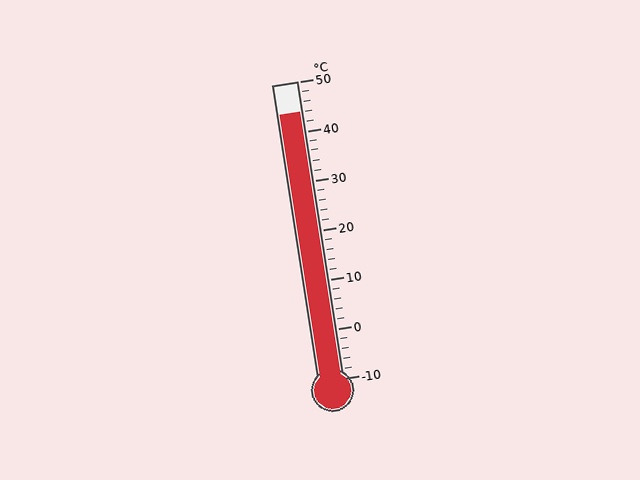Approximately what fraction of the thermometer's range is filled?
The thermometer is filled to approximately 90% of its range.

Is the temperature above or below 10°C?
The temperature is above 10°C.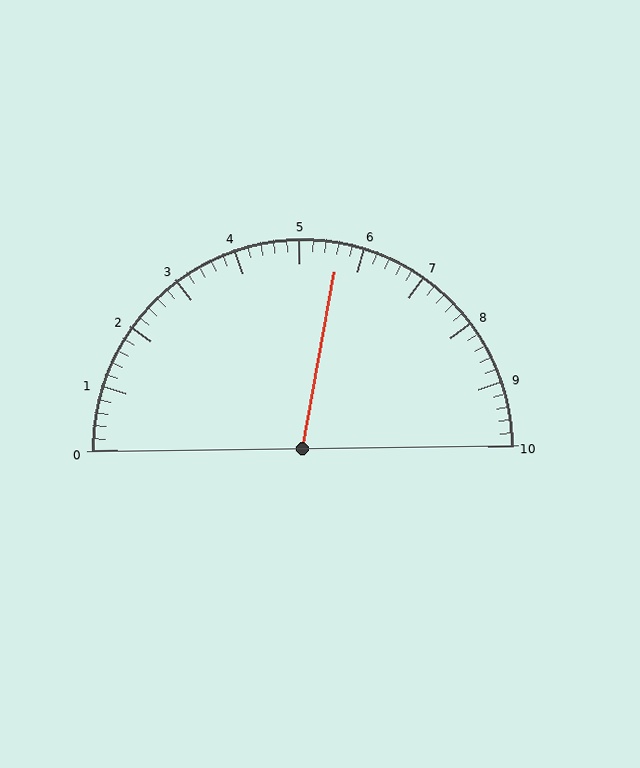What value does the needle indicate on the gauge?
The needle indicates approximately 5.6.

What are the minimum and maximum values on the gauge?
The gauge ranges from 0 to 10.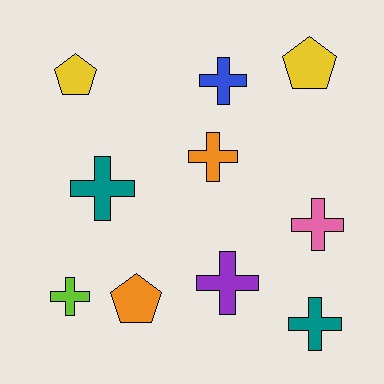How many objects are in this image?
There are 10 objects.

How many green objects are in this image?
There are no green objects.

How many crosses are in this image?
There are 7 crosses.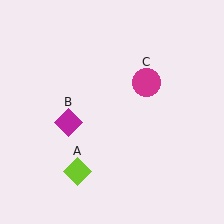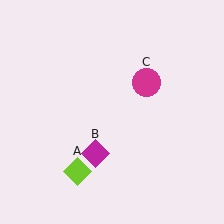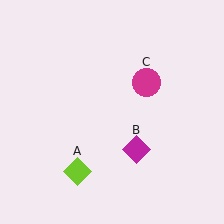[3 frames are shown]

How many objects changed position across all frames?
1 object changed position: magenta diamond (object B).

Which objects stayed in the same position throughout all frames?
Lime diamond (object A) and magenta circle (object C) remained stationary.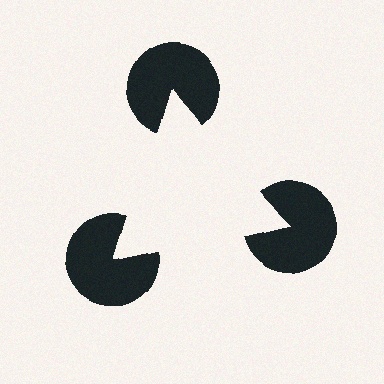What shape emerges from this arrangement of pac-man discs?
An illusory triangle — its edges are inferred from the aligned wedge cuts in the pac-man discs, not physically drawn.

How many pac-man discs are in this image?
There are 3 — one at each vertex of the illusory triangle.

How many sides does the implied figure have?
3 sides.